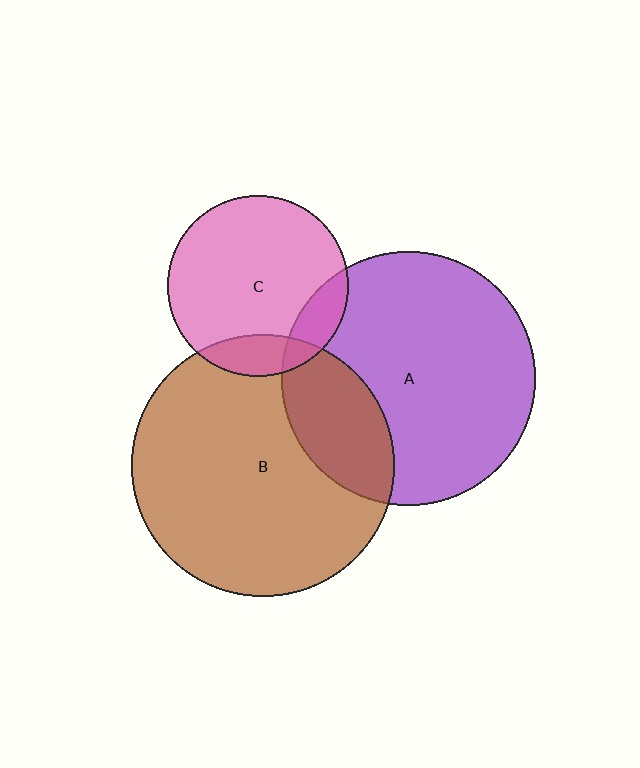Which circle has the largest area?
Circle B (brown).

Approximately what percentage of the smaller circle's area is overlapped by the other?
Approximately 15%.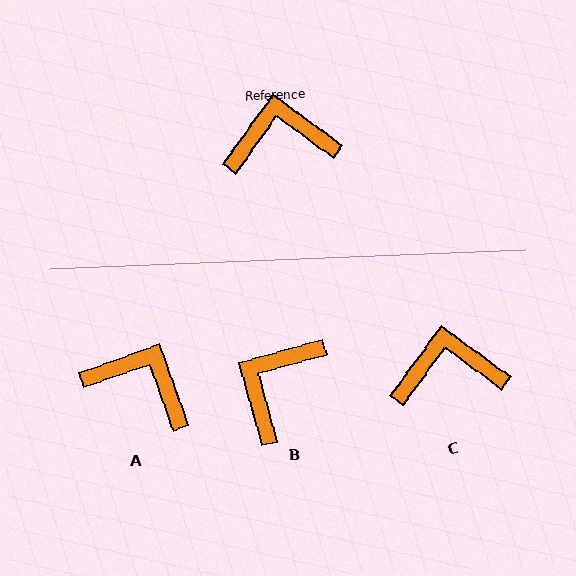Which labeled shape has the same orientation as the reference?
C.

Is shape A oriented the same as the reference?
No, it is off by about 34 degrees.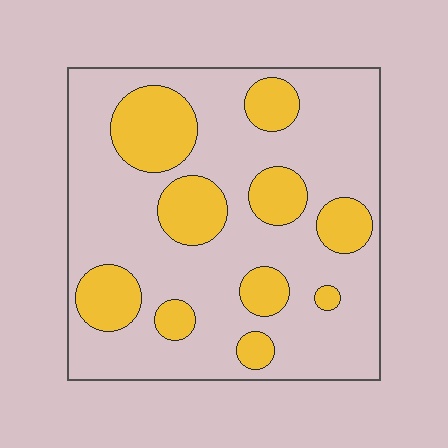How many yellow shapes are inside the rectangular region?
10.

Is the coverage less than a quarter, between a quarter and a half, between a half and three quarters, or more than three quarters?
Between a quarter and a half.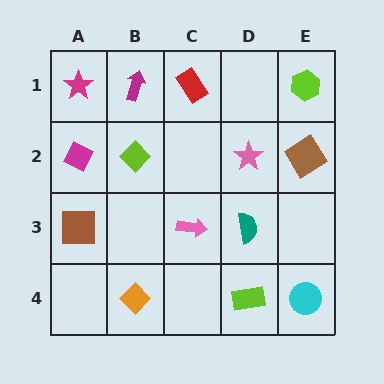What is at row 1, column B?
A magenta arrow.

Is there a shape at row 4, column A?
No, that cell is empty.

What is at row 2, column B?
A lime diamond.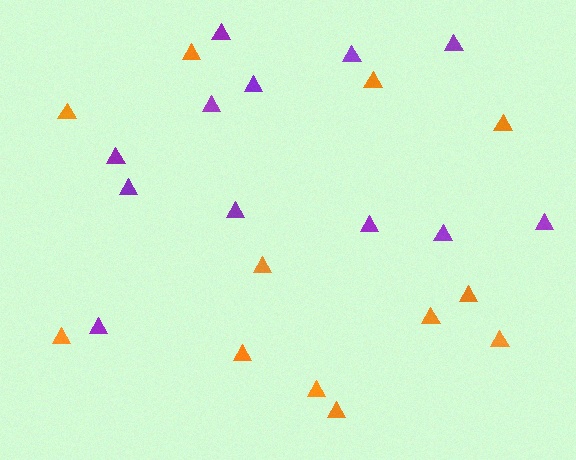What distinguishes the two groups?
There are 2 groups: one group of orange triangles (12) and one group of purple triangles (12).